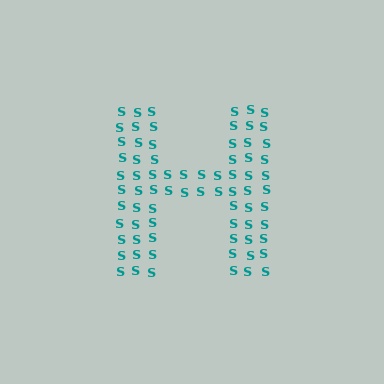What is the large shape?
The large shape is the letter H.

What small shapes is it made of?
It is made of small letter S's.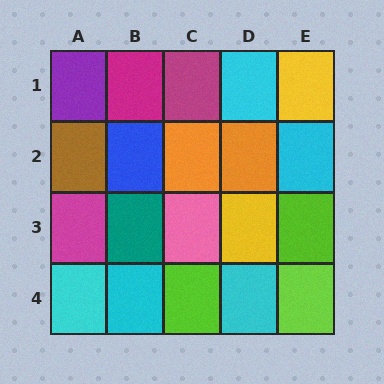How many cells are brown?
1 cell is brown.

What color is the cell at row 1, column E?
Yellow.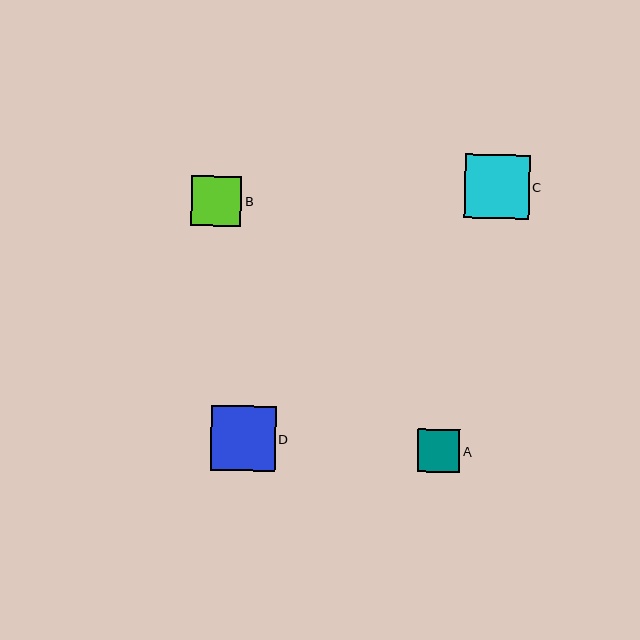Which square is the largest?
Square D is the largest with a size of approximately 65 pixels.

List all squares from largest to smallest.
From largest to smallest: D, C, B, A.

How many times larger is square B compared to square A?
Square B is approximately 1.2 times the size of square A.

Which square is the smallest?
Square A is the smallest with a size of approximately 43 pixels.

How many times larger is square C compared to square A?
Square C is approximately 1.5 times the size of square A.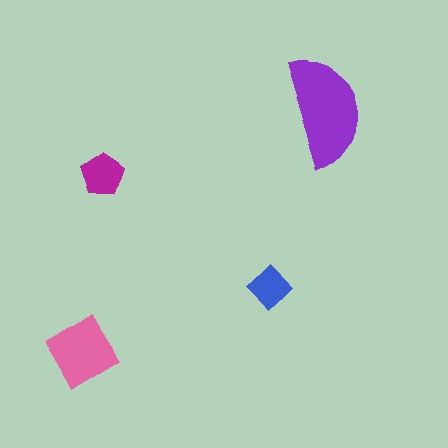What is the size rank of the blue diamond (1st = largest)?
4th.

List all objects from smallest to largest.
The blue diamond, the magenta pentagon, the pink diamond, the purple semicircle.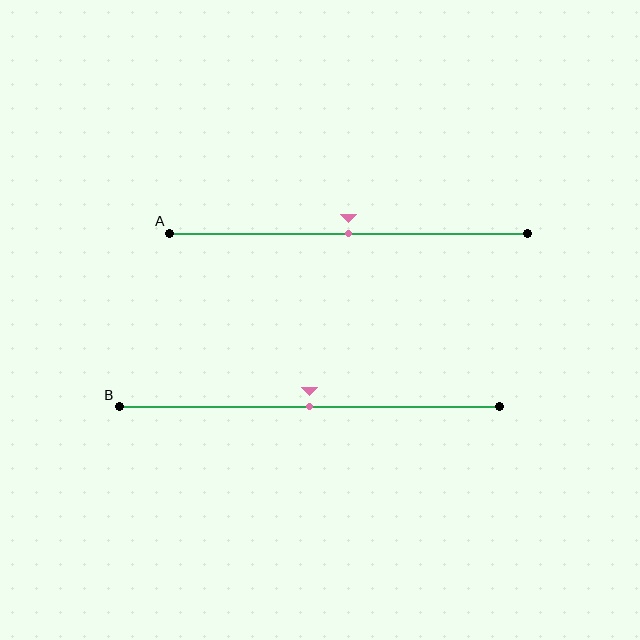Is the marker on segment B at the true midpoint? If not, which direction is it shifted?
Yes, the marker on segment B is at the true midpoint.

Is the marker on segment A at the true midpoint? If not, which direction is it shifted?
Yes, the marker on segment A is at the true midpoint.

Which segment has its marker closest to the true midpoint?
Segment A has its marker closest to the true midpoint.